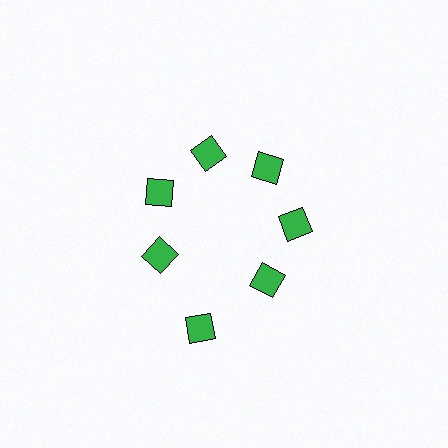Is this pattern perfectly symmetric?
No. The 7 green diamonds are arranged in a ring, but one element near the 6 o'clock position is pushed outward from the center, breaking the 7-fold rotational symmetry.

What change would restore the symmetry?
The symmetry would be restored by moving it inward, back onto the ring so that all 7 diamonds sit at equal angles and equal distance from the center.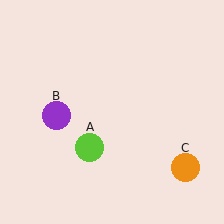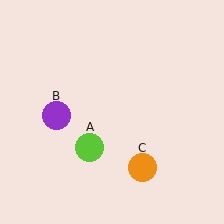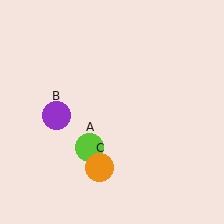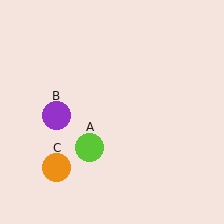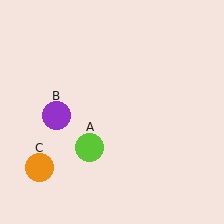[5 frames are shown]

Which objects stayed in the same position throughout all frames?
Lime circle (object A) and purple circle (object B) remained stationary.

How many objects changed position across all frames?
1 object changed position: orange circle (object C).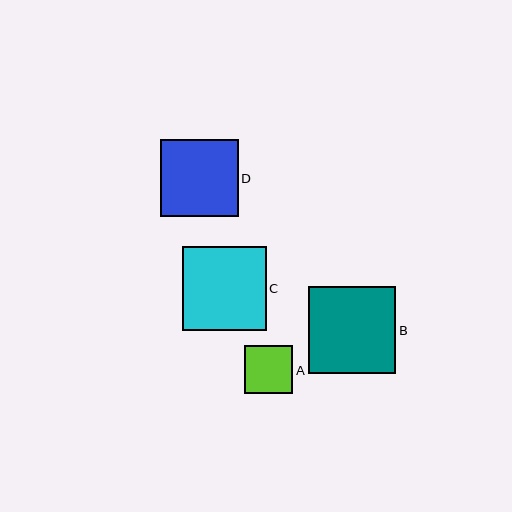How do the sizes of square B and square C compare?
Square B and square C are approximately the same size.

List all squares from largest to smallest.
From largest to smallest: B, C, D, A.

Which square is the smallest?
Square A is the smallest with a size of approximately 48 pixels.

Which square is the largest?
Square B is the largest with a size of approximately 88 pixels.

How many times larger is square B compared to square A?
Square B is approximately 1.8 times the size of square A.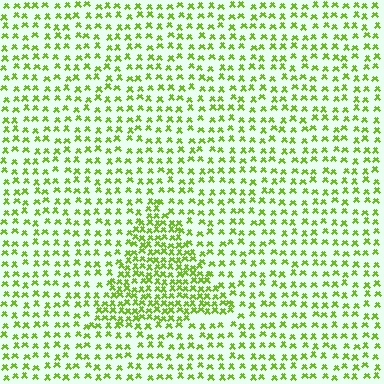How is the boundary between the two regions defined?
The boundary is defined by a change in element density (approximately 2.0x ratio). All elements are the same color, size, and shape.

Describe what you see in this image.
The image contains small lime elements arranged at two different densities. A triangle-shaped region is visible where the elements are more densely packed than the surrounding area.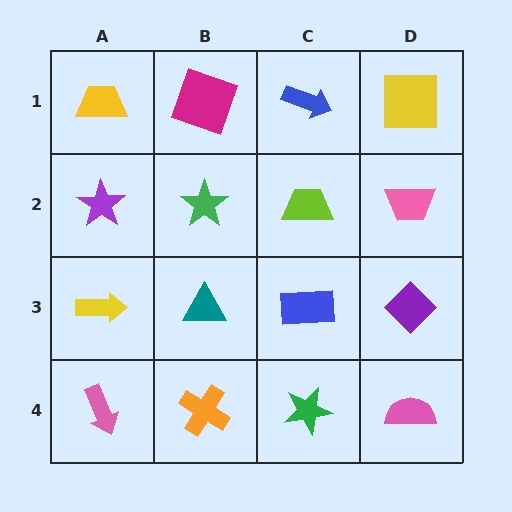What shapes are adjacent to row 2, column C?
A blue arrow (row 1, column C), a blue rectangle (row 3, column C), a green star (row 2, column B), a pink trapezoid (row 2, column D).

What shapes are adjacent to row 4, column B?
A teal triangle (row 3, column B), a pink arrow (row 4, column A), a green star (row 4, column C).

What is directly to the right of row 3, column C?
A purple diamond.